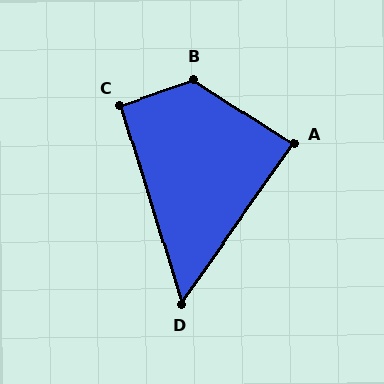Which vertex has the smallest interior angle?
D, at approximately 52 degrees.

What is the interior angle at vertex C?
Approximately 92 degrees (approximately right).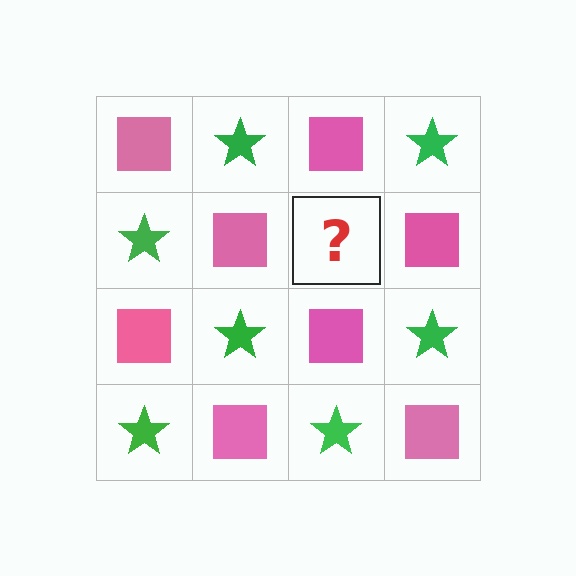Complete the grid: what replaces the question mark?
The question mark should be replaced with a green star.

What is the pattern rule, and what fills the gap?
The rule is that it alternates pink square and green star in a checkerboard pattern. The gap should be filled with a green star.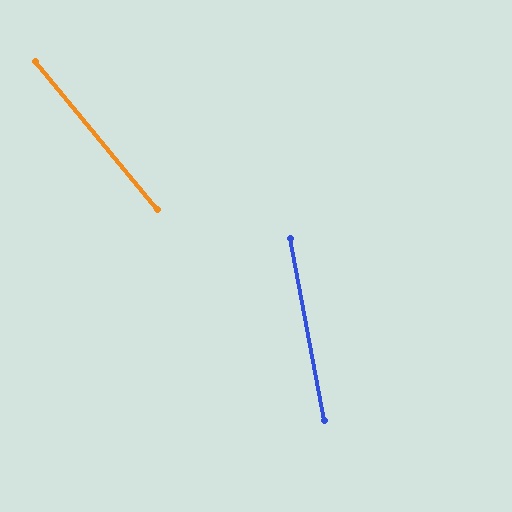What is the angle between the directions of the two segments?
Approximately 29 degrees.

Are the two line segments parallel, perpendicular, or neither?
Neither parallel nor perpendicular — they differ by about 29°.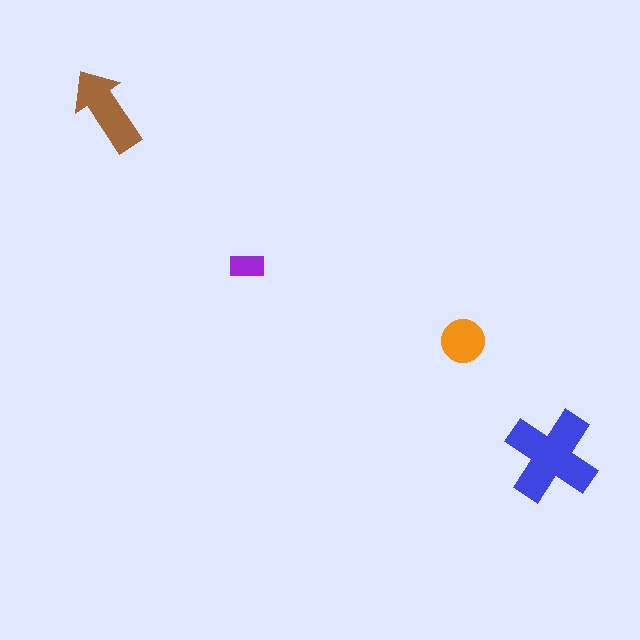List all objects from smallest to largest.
The purple rectangle, the orange circle, the brown arrow, the blue cross.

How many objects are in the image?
There are 4 objects in the image.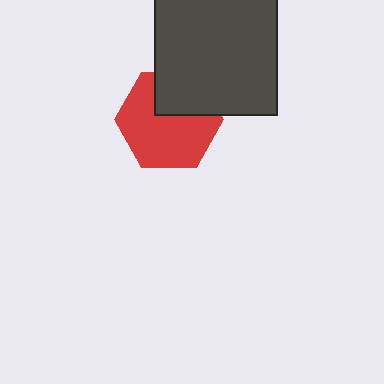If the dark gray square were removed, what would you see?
You would see the complete red hexagon.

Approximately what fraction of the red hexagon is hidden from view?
Roughly 31% of the red hexagon is hidden behind the dark gray square.